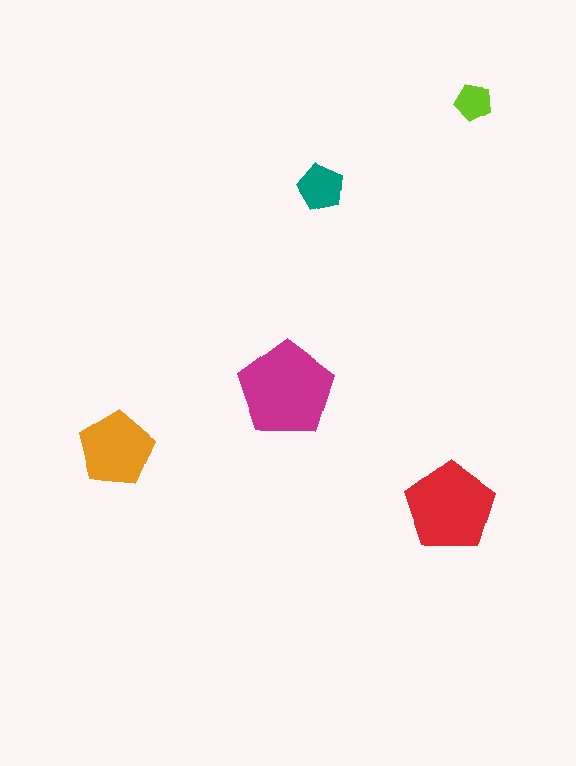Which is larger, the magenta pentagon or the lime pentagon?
The magenta one.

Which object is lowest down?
The red pentagon is bottommost.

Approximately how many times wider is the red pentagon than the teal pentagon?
About 2 times wider.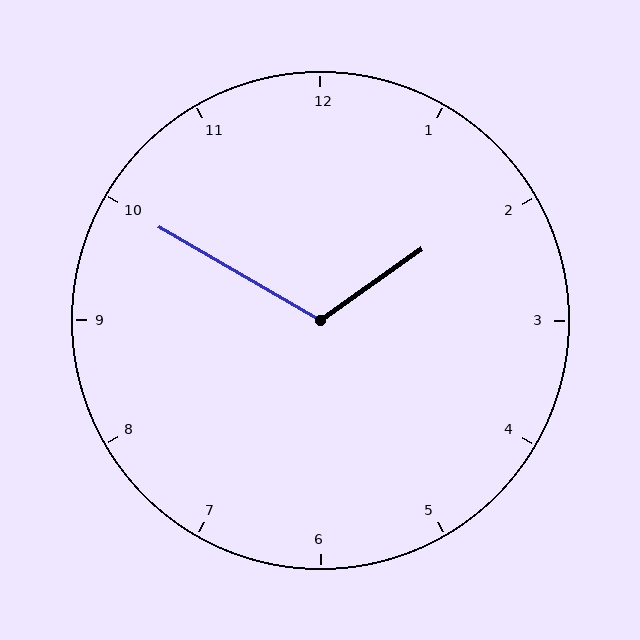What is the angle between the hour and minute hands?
Approximately 115 degrees.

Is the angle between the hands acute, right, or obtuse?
It is obtuse.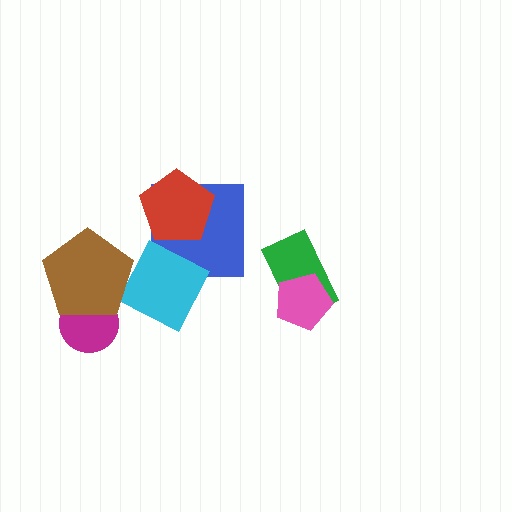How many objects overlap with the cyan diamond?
2 objects overlap with the cyan diamond.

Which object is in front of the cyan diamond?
The brown pentagon is in front of the cyan diamond.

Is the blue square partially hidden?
Yes, it is partially covered by another shape.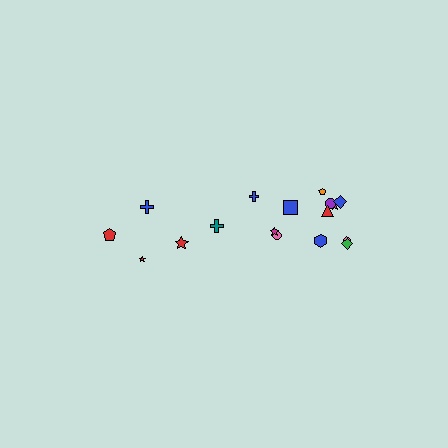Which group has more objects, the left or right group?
The right group.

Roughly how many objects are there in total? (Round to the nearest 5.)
Roughly 15 objects in total.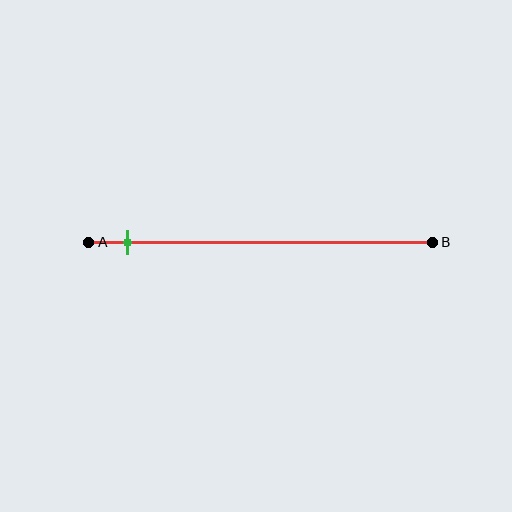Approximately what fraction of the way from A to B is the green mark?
The green mark is approximately 10% of the way from A to B.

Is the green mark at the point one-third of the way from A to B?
No, the mark is at about 10% from A, not at the 33% one-third point.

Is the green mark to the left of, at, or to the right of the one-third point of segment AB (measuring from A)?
The green mark is to the left of the one-third point of segment AB.